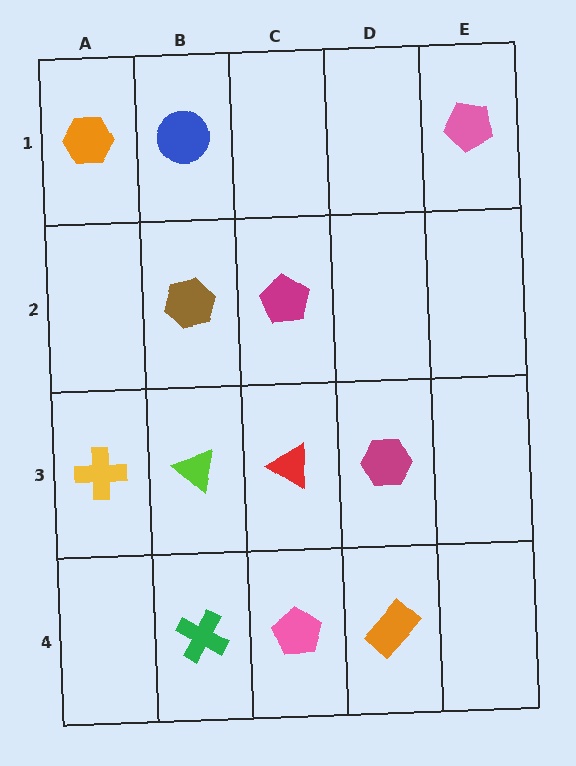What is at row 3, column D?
A magenta hexagon.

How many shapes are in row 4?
3 shapes.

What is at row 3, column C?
A red triangle.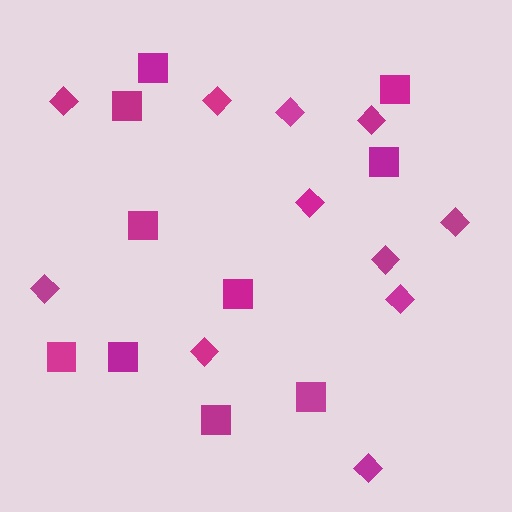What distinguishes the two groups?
There are 2 groups: one group of diamonds (11) and one group of squares (10).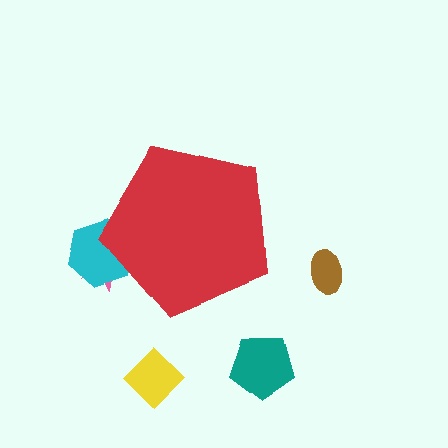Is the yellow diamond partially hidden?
No, the yellow diamond is fully visible.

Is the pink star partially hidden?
Yes, the pink star is partially hidden behind the red pentagon.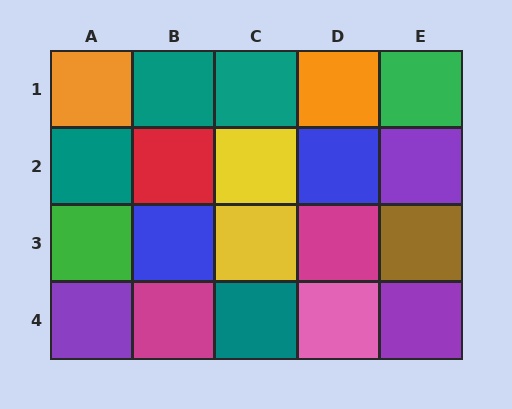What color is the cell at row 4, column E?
Purple.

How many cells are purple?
3 cells are purple.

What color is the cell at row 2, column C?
Yellow.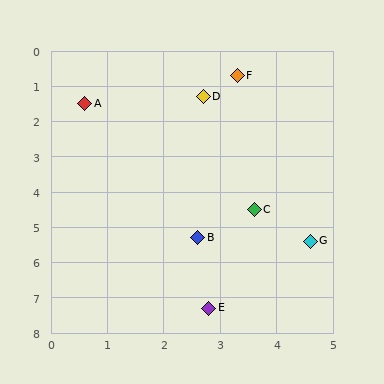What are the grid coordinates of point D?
Point D is at approximately (2.7, 1.3).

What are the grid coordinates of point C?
Point C is at approximately (3.6, 4.5).